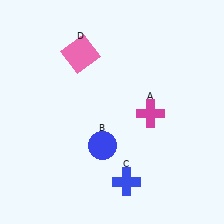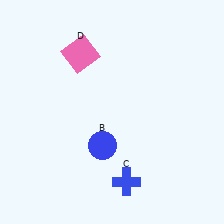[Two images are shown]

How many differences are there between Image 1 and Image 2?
There is 1 difference between the two images.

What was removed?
The magenta cross (A) was removed in Image 2.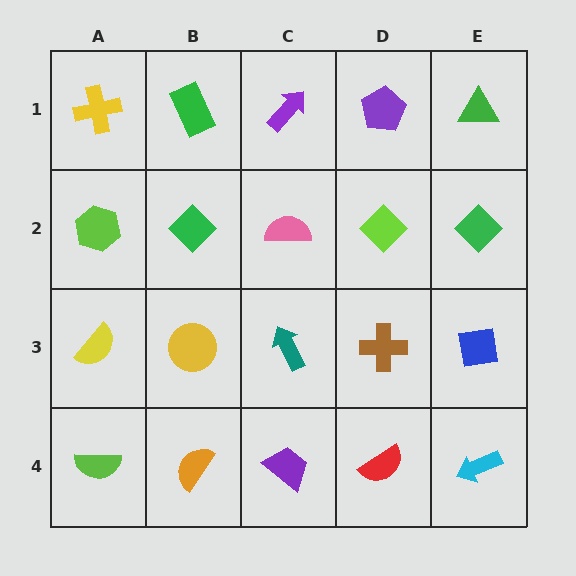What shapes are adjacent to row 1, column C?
A pink semicircle (row 2, column C), a green rectangle (row 1, column B), a purple pentagon (row 1, column D).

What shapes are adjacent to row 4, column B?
A yellow circle (row 3, column B), a lime semicircle (row 4, column A), a purple trapezoid (row 4, column C).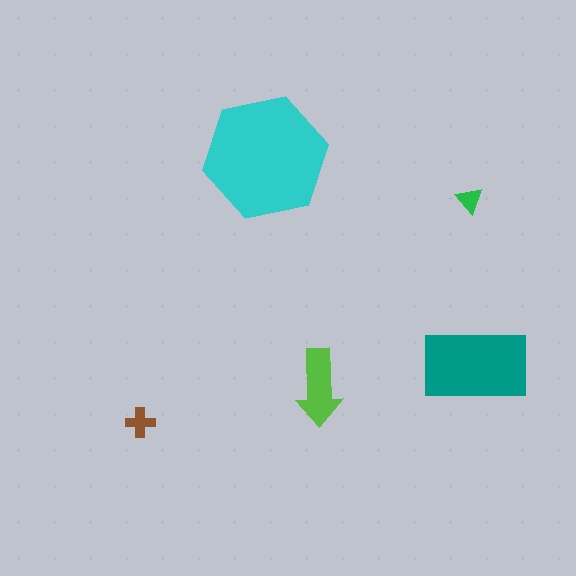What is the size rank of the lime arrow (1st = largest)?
3rd.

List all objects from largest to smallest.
The cyan hexagon, the teal rectangle, the lime arrow, the brown cross, the green triangle.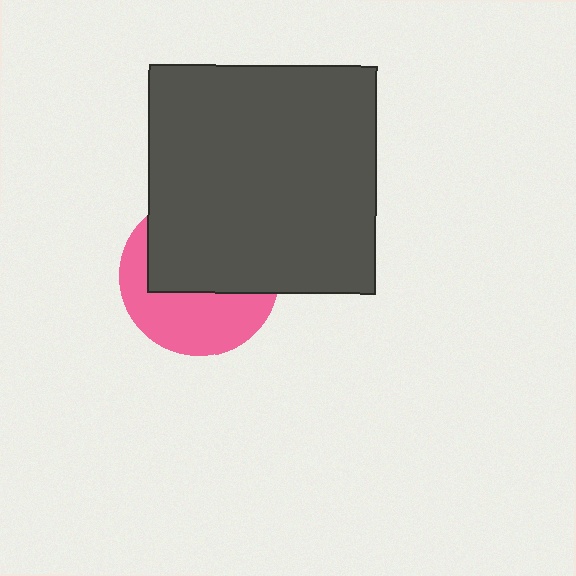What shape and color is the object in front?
The object in front is a dark gray square.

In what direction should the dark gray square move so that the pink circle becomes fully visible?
The dark gray square should move up. That is the shortest direction to clear the overlap and leave the pink circle fully visible.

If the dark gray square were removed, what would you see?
You would see the complete pink circle.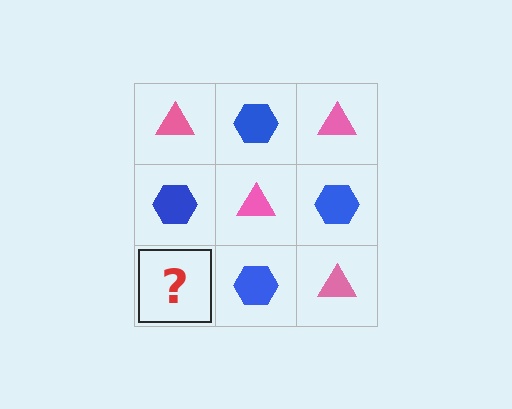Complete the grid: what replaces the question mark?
The question mark should be replaced with a pink triangle.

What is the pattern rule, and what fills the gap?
The rule is that it alternates pink triangle and blue hexagon in a checkerboard pattern. The gap should be filled with a pink triangle.